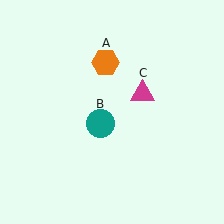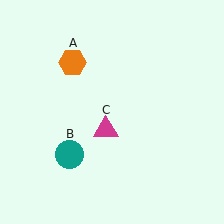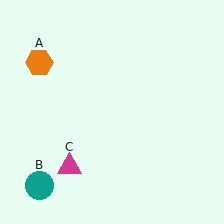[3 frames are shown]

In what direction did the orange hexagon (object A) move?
The orange hexagon (object A) moved left.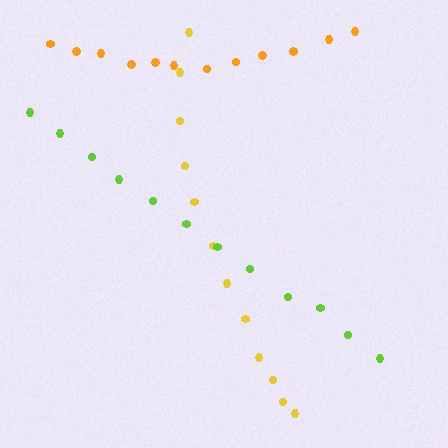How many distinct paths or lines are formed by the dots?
There are 3 distinct paths.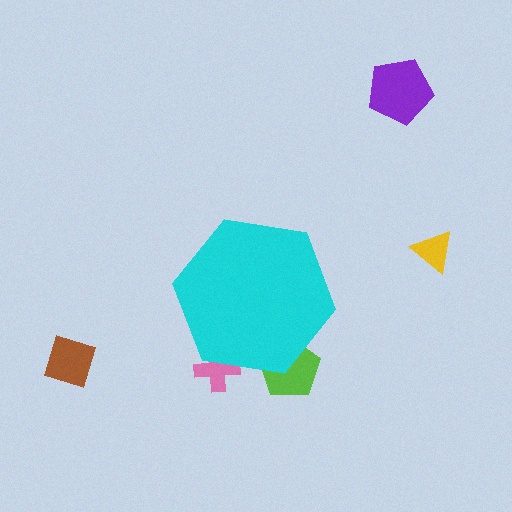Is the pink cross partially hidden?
Yes, the pink cross is partially hidden behind the cyan hexagon.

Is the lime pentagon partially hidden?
Yes, the lime pentagon is partially hidden behind the cyan hexagon.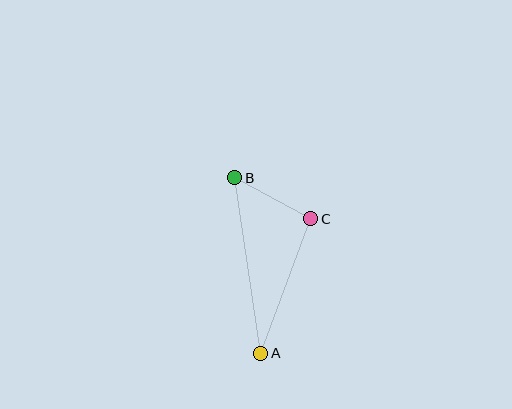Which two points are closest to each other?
Points B and C are closest to each other.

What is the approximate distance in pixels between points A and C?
The distance between A and C is approximately 143 pixels.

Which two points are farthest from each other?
Points A and B are farthest from each other.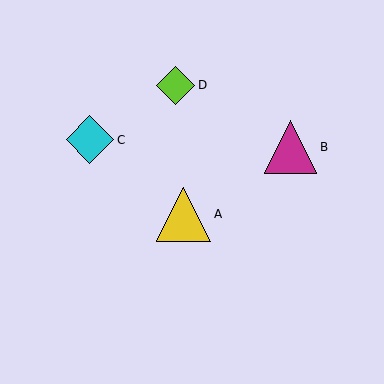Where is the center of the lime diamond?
The center of the lime diamond is at (176, 85).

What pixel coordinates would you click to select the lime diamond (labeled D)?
Click at (176, 85) to select the lime diamond D.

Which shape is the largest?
The yellow triangle (labeled A) is the largest.